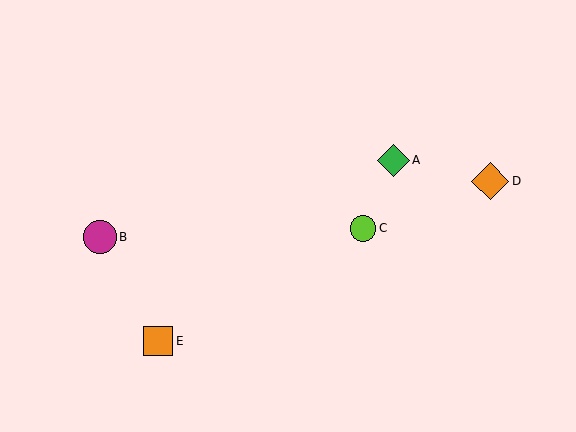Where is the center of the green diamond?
The center of the green diamond is at (393, 160).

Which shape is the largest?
The orange diamond (labeled D) is the largest.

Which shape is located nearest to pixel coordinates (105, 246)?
The magenta circle (labeled B) at (100, 237) is nearest to that location.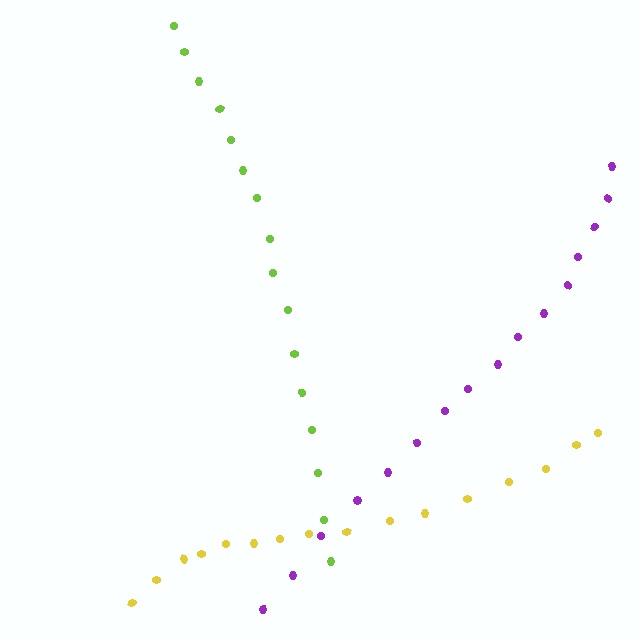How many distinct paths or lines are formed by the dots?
There are 3 distinct paths.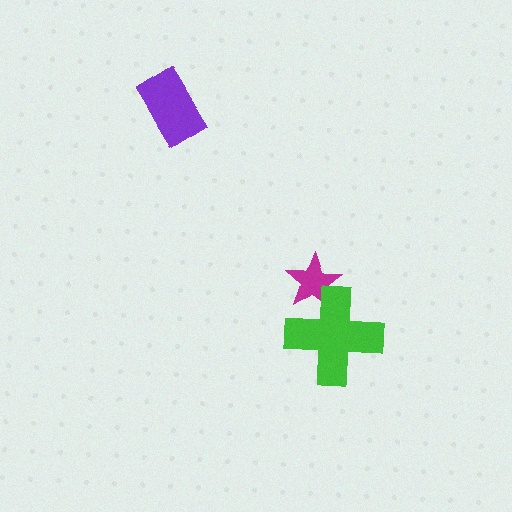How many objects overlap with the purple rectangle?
0 objects overlap with the purple rectangle.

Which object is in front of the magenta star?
The green cross is in front of the magenta star.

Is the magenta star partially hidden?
Yes, it is partially covered by another shape.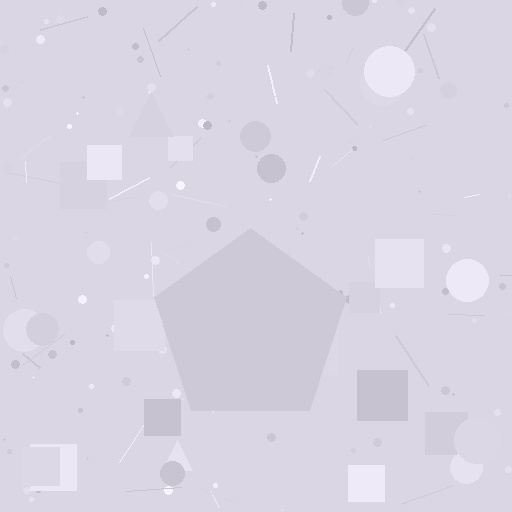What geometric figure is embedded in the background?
A pentagon is embedded in the background.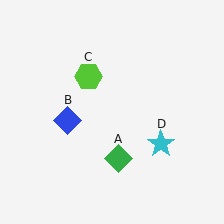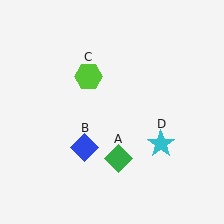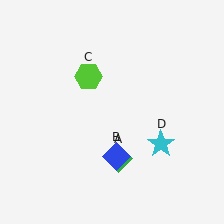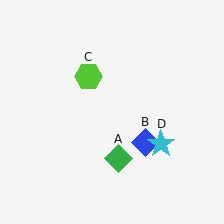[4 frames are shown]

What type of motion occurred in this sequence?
The blue diamond (object B) rotated counterclockwise around the center of the scene.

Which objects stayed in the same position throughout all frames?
Green diamond (object A) and lime hexagon (object C) and cyan star (object D) remained stationary.